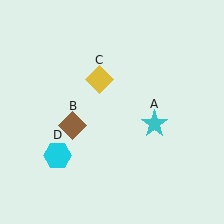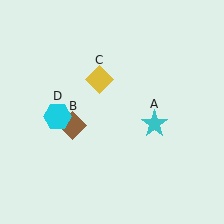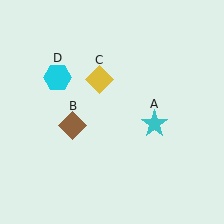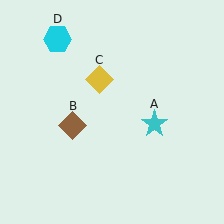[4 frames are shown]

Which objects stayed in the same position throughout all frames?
Cyan star (object A) and brown diamond (object B) and yellow diamond (object C) remained stationary.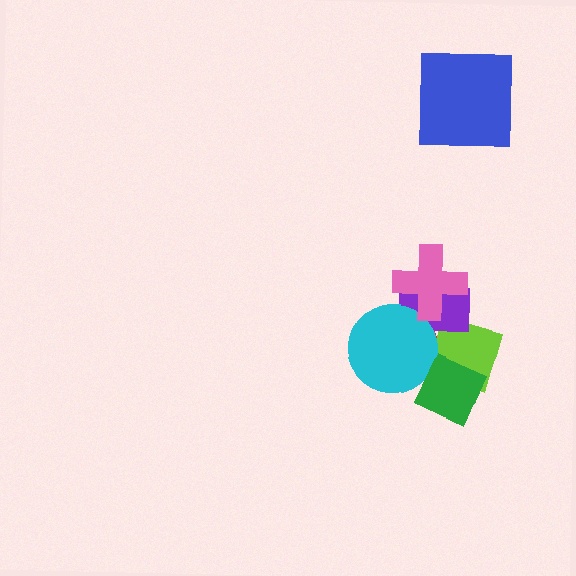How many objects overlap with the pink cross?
1 object overlaps with the pink cross.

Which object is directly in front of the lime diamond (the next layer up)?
The purple rectangle is directly in front of the lime diamond.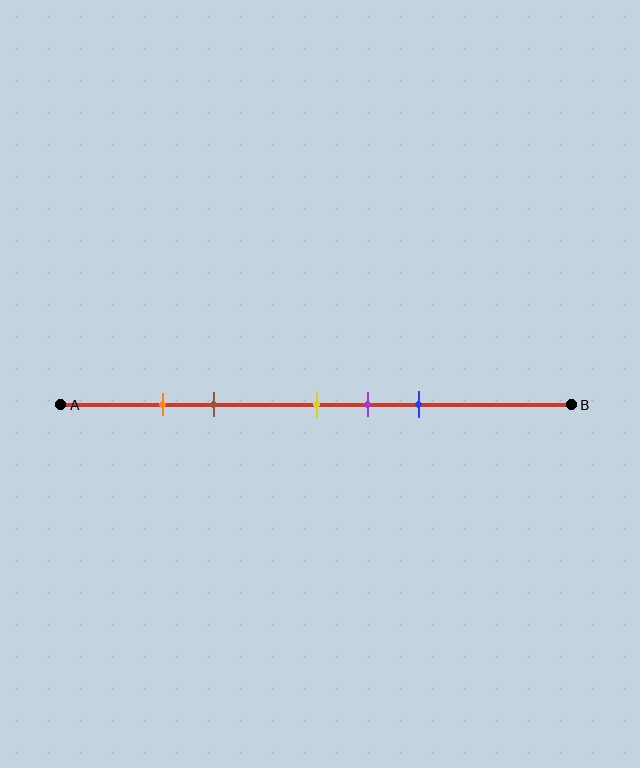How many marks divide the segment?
There are 5 marks dividing the segment.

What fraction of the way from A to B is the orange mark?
The orange mark is approximately 20% (0.2) of the way from A to B.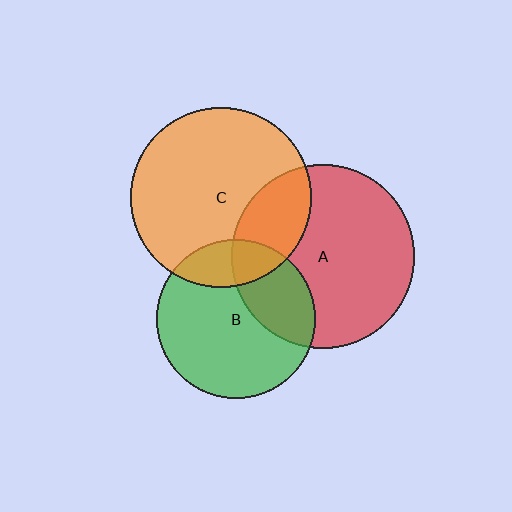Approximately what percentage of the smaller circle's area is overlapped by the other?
Approximately 20%.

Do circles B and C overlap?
Yes.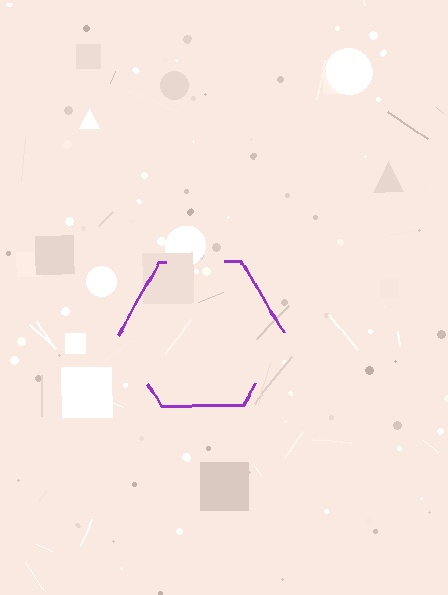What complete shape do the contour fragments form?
The contour fragments form a hexagon.